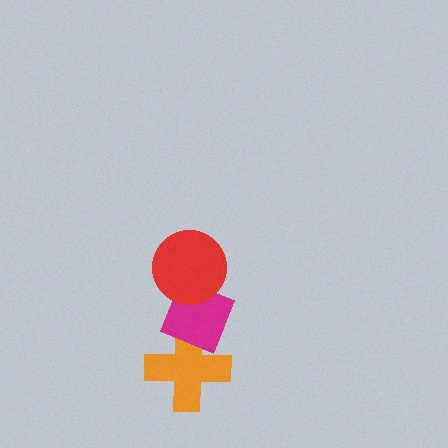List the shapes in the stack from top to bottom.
From top to bottom: the red circle, the magenta diamond, the orange cross.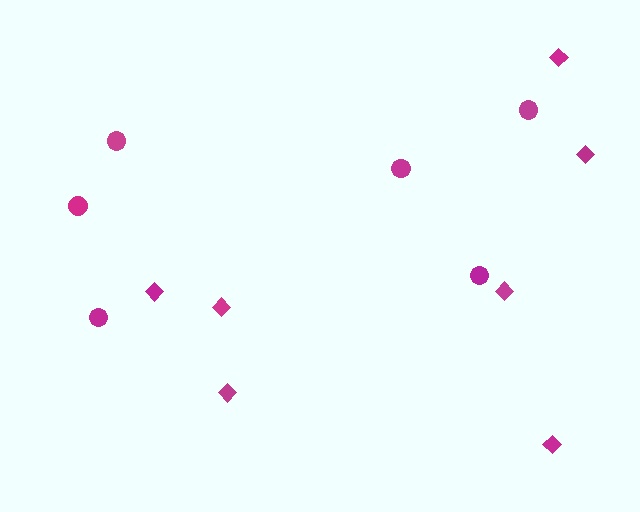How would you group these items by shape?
There are 2 groups: one group of diamonds (7) and one group of circles (6).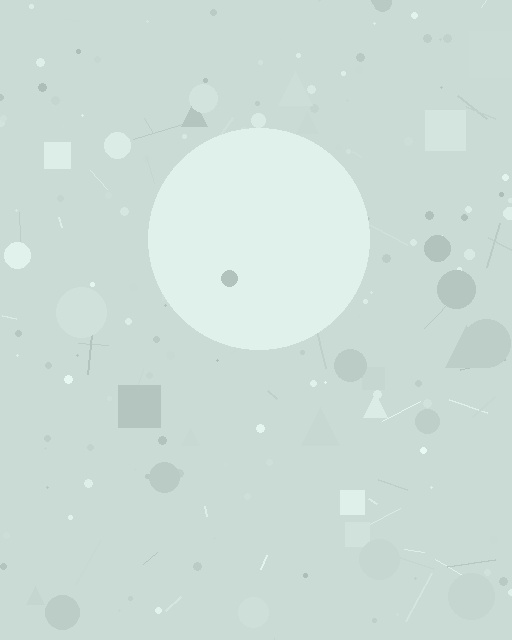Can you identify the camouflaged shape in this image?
The camouflaged shape is a circle.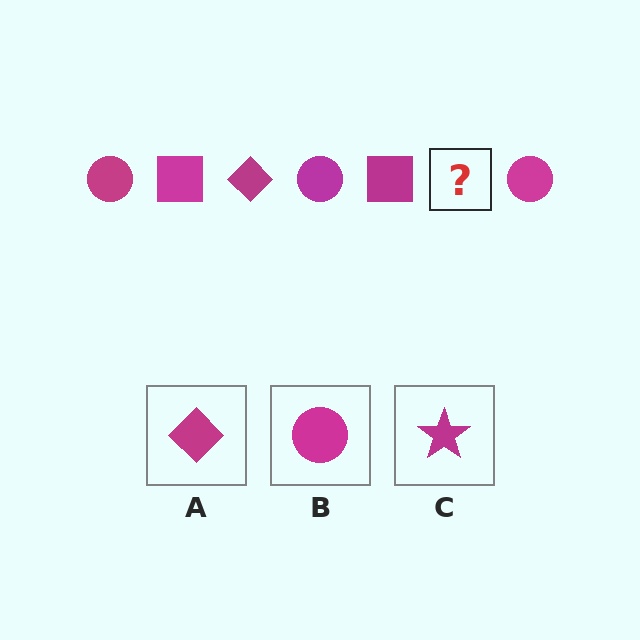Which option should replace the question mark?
Option A.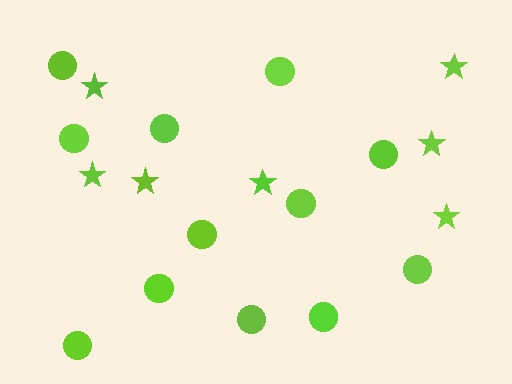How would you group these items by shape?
There are 2 groups: one group of stars (7) and one group of circles (12).